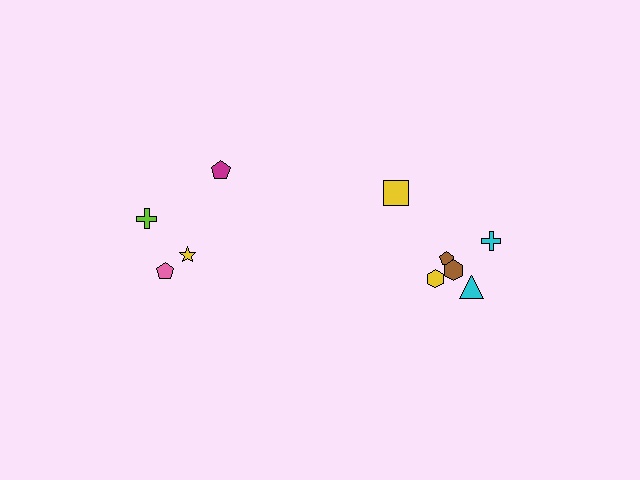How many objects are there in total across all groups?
There are 10 objects.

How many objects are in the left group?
There are 4 objects.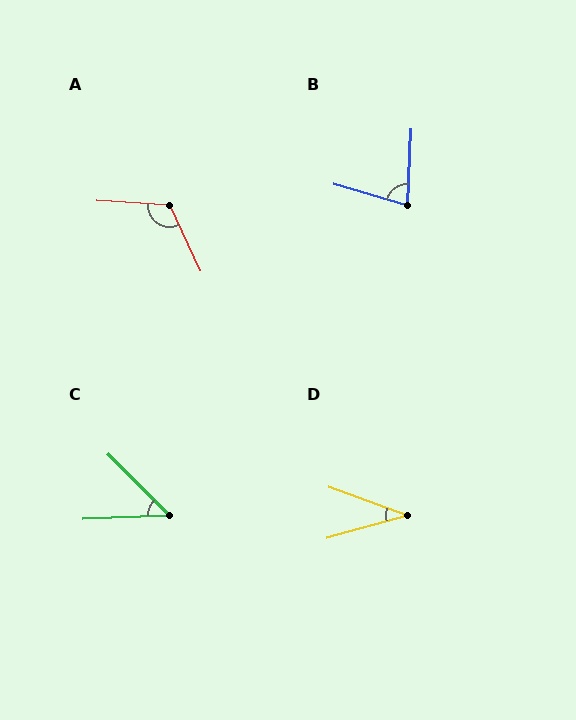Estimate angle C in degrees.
Approximately 48 degrees.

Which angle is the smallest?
D, at approximately 35 degrees.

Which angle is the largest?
A, at approximately 119 degrees.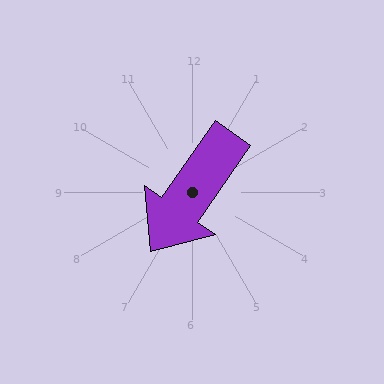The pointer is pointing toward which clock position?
Roughly 7 o'clock.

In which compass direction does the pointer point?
Southwest.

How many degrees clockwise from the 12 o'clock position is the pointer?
Approximately 215 degrees.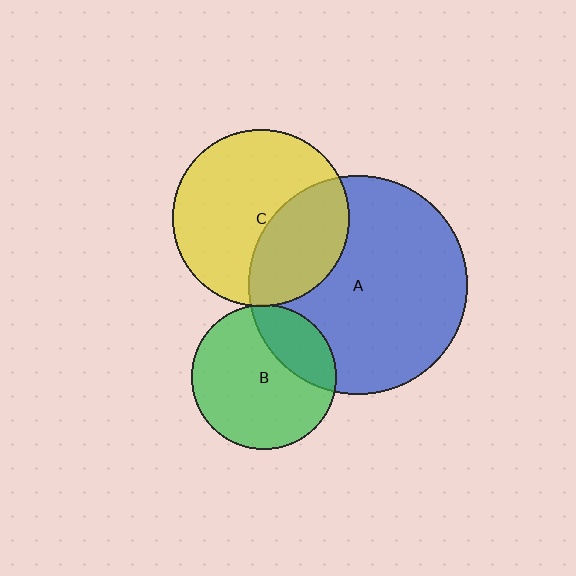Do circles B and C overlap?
Yes.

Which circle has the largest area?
Circle A (blue).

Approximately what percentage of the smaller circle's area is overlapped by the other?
Approximately 5%.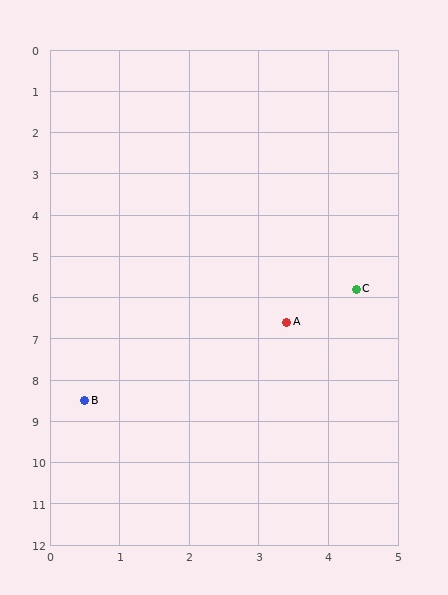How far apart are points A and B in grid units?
Points A and B are about 3.5 grid units apart.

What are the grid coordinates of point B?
Point B is at approximately (0.5, 8.5).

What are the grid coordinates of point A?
Point A is at approximately (3.4, 6.6).